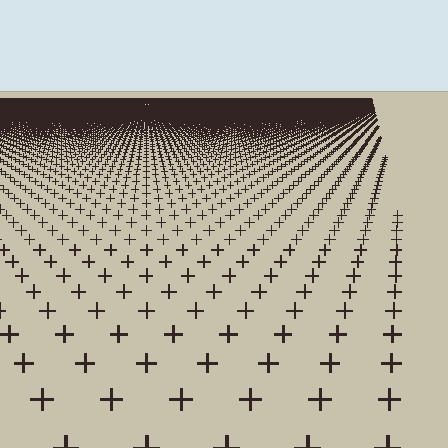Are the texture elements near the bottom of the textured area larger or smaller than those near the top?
Larger. Near the bottom, elements are closer to the viewer and appear at a bigger on-screen size.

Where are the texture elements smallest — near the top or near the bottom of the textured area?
Near the top.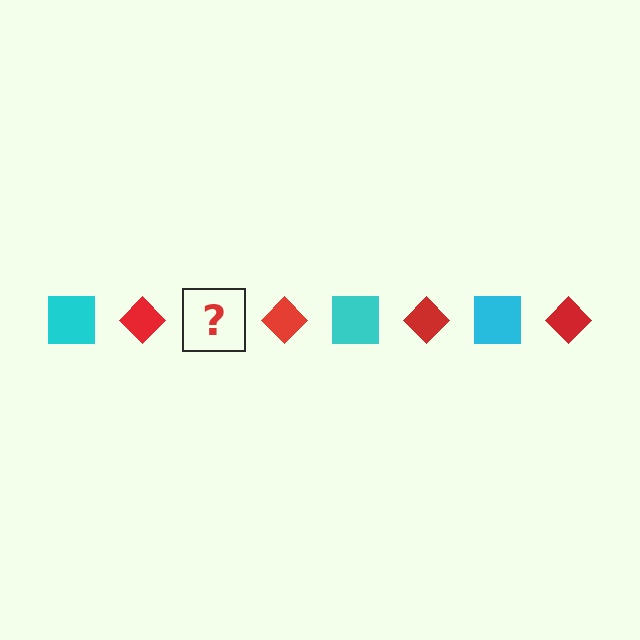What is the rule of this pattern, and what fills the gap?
The rule is that the pattern alternates between cyan square and red diamond. The gap should be filled with a cyan square.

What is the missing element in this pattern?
The missing element is a cyan square.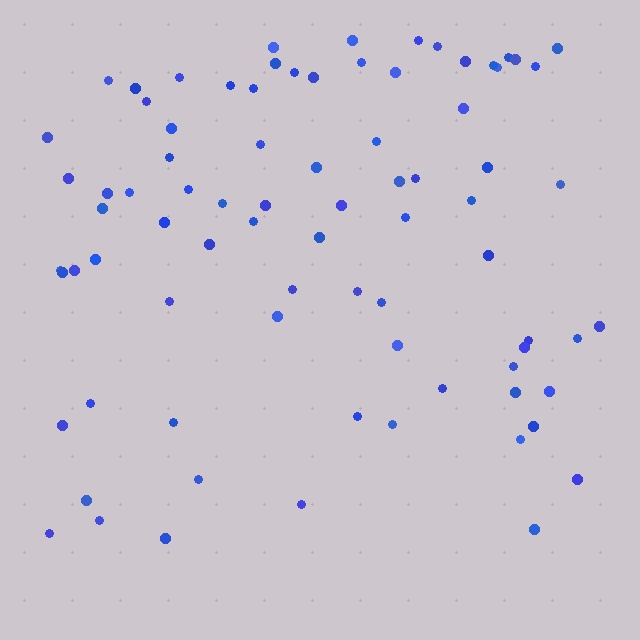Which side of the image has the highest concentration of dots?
The top.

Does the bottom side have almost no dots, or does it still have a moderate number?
Still a moderate number, just noticeably fewer than the top.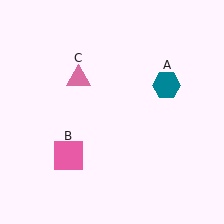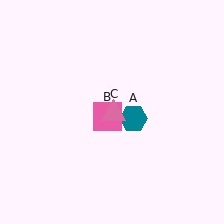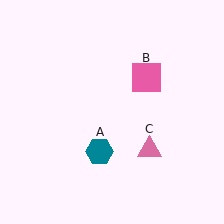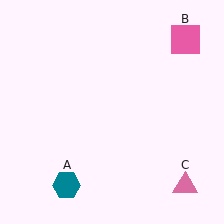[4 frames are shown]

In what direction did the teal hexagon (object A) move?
The teal hexagon (object A) moved down and to the left.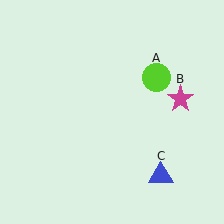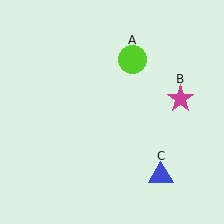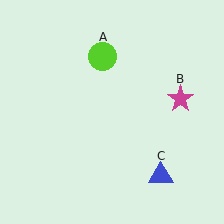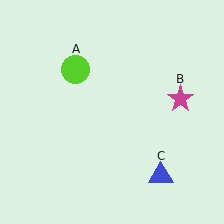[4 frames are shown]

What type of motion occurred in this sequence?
The lime circle (object A) rotated counterclockwise around the center of the scene.